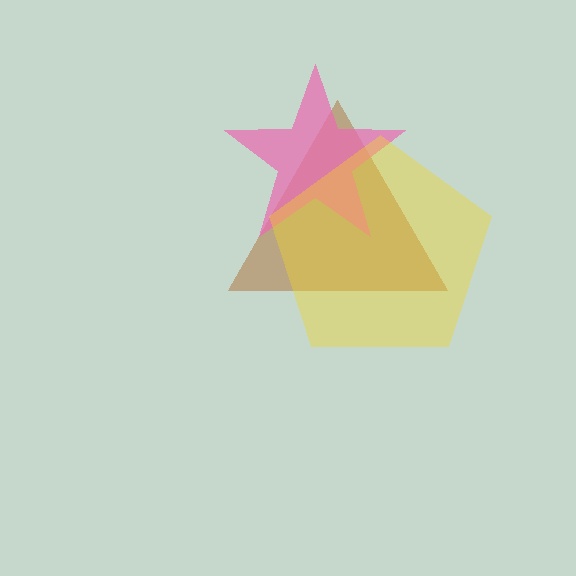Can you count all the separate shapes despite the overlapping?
Yes, there are 3 separate shapes.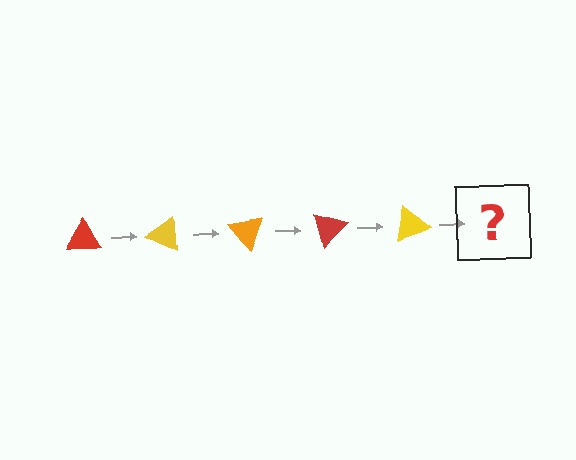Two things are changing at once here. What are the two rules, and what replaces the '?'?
The two rules are that it rotates 25 degrees each step and the color cycles through red, yellow, and orange. The '?' should be an orange triangle, rotated 125 degrees from the start.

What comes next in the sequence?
The next element should be an orange triangle, rotated 125 degrees from the start.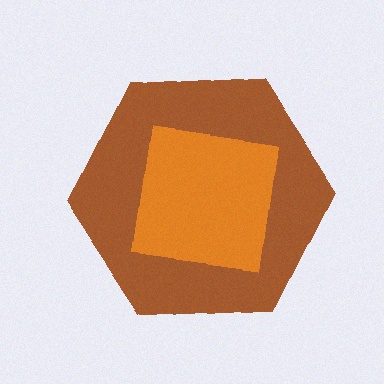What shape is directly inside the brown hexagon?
The orange square.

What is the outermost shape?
The brown hexagon.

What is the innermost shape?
The orange square.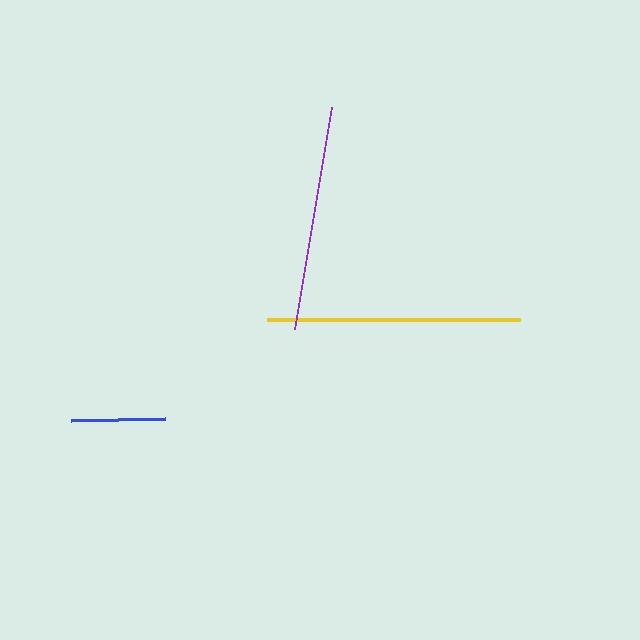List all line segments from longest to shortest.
From longest to shortest: yellow, purple, blue.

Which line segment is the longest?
The yellow line is the longest at approximately 253 pixels.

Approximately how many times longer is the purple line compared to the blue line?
The purple line is approximately 2.4 times the length of the blue line.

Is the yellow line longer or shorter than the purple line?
The yellow line is longer than the purple line.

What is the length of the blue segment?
The blue segment is approximately 94 pixels long.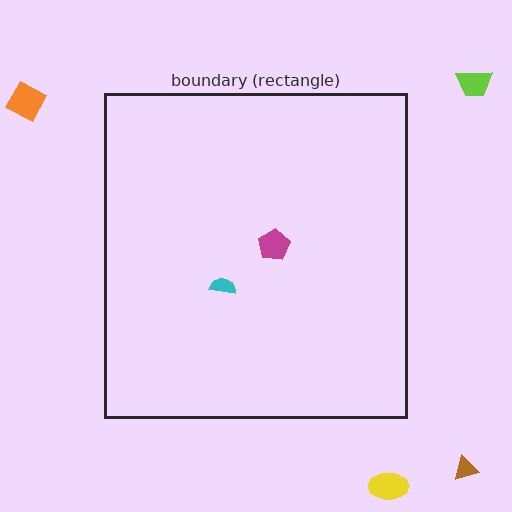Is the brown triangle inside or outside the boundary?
Outside.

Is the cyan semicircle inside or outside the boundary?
Inside.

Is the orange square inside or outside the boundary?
Outside.